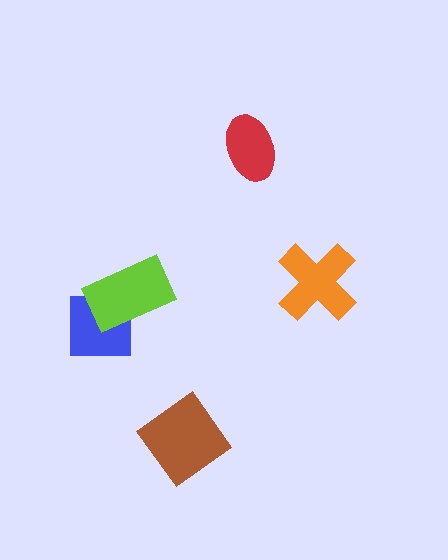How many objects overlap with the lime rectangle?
1 object overlaps with the lime rectangle.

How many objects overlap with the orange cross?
0 objects overlap with the orange cross.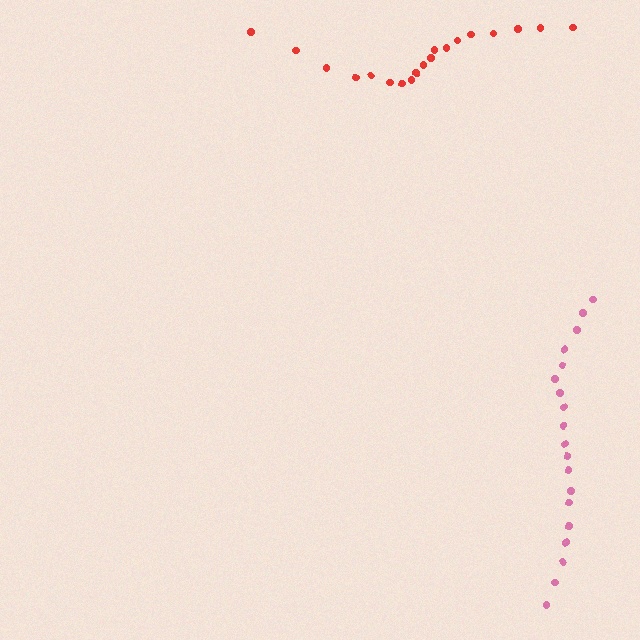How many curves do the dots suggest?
There are 2 distinct paths.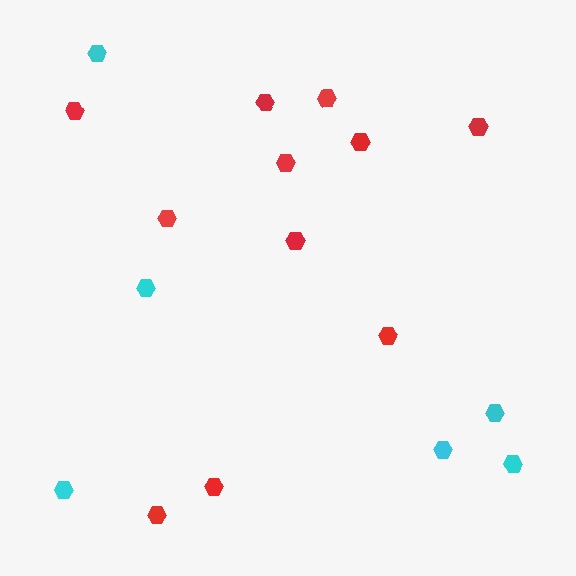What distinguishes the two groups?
There are 2 groups: one group of cyan hexagons (6) and one group of red hexagons (11).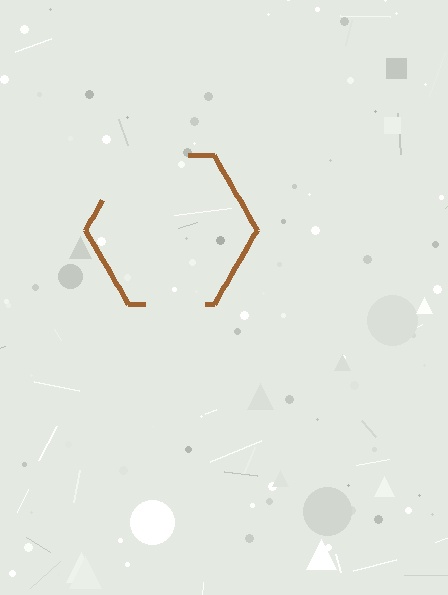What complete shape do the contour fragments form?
The contour fragments form a hexagon.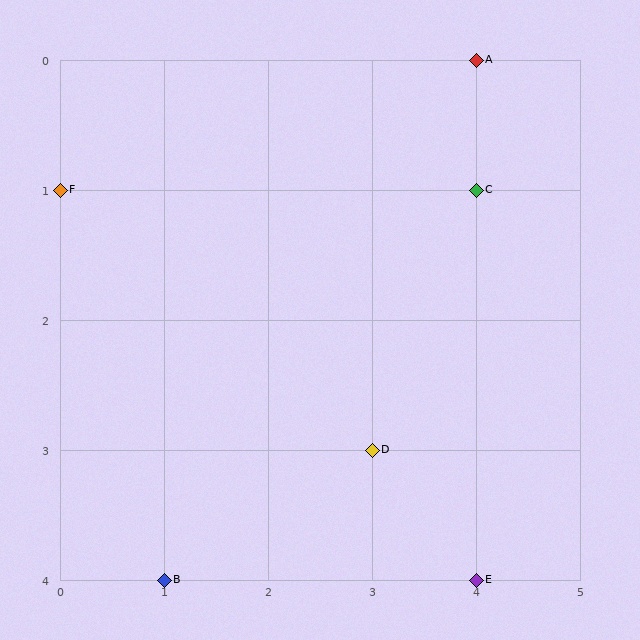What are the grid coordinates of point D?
Point D is at grid coordinates (3, 3).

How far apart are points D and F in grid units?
Points D and F are 3 columns and 2 rows apart (about 3.6 grid units diagonally).